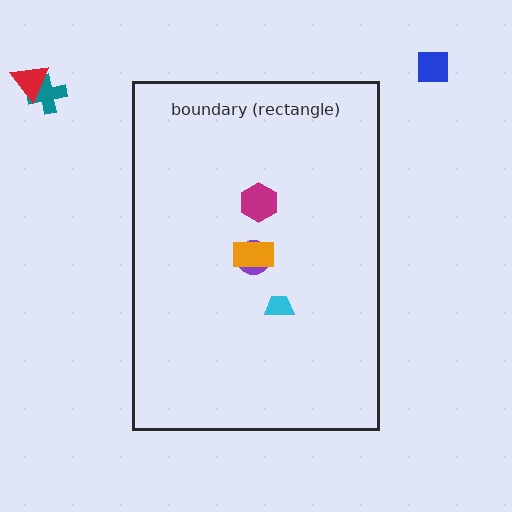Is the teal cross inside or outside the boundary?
Outside.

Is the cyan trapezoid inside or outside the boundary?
Inside.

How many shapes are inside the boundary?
4 inside, 3 outside.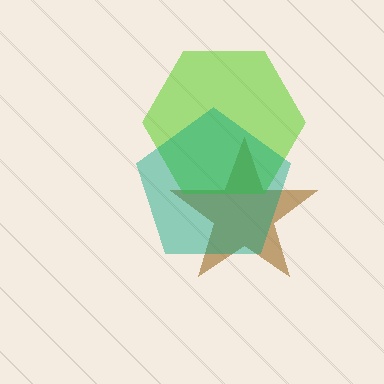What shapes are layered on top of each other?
The layered shapes are: a brown star, a lime hexagon, a teal pentagon.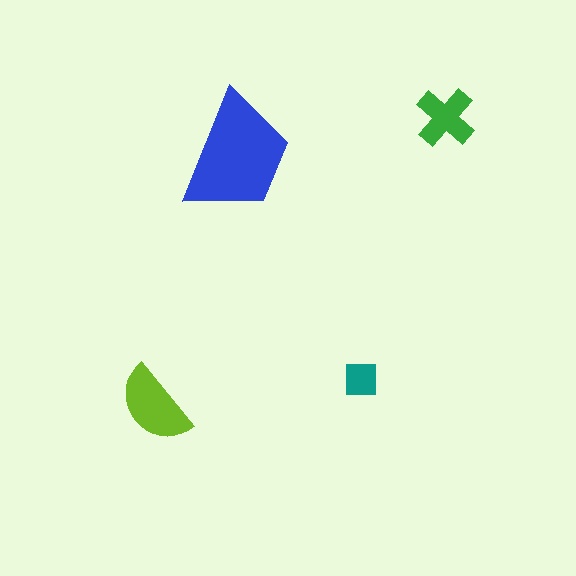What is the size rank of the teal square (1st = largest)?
4th.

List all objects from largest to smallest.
The blue trapezoid, the lime semicircle, the green cross, the teal square.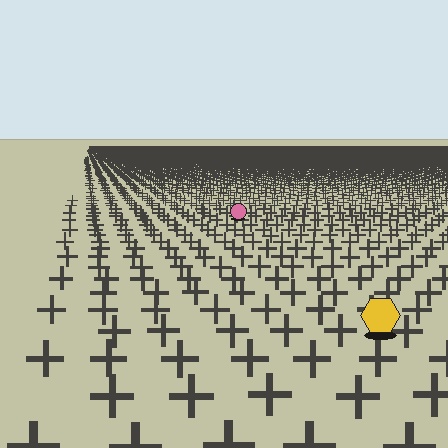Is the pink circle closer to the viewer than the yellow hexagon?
No. The yellow hexagon is closer — you can tell from the texture gradient: the ground texture is coarser near it.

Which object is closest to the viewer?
The yellow hexagon is closest. The texture marks near it are larger and more spread out.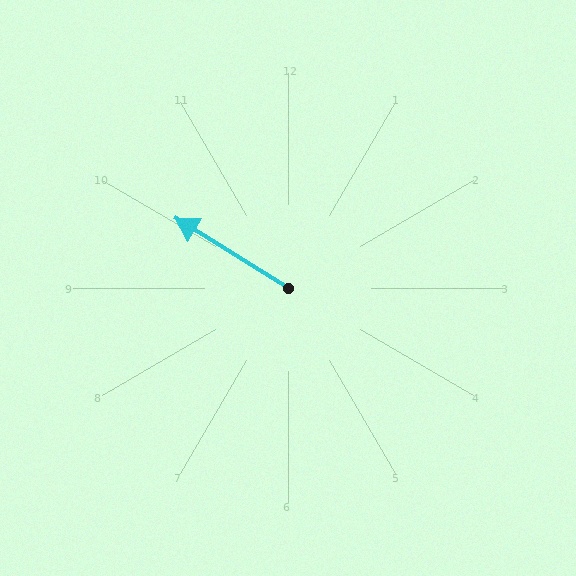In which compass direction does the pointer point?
Northwest.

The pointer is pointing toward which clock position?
Roughly 10 o'clock.